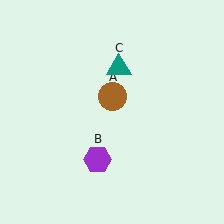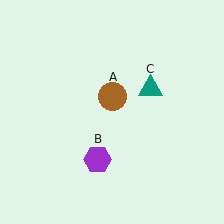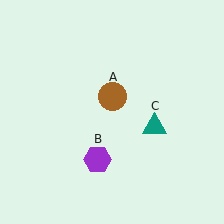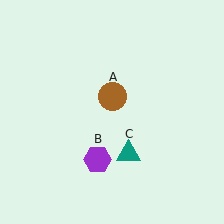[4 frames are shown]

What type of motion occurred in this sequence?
The teal triangle (object C) rotated clockwise around the center of the scene.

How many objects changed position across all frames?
1 object changed position: teal triangle (object C).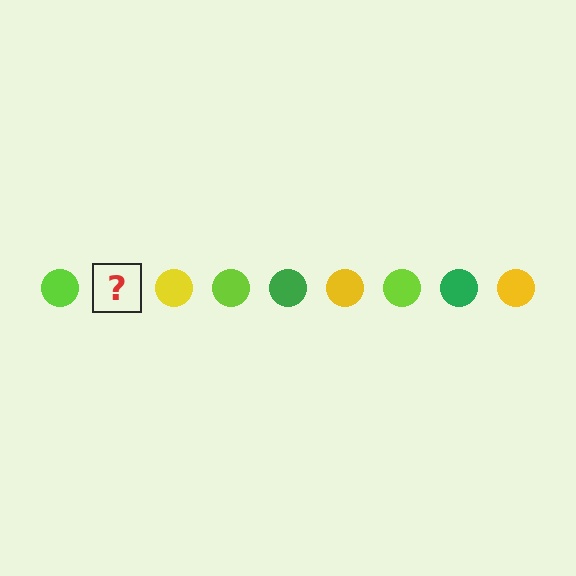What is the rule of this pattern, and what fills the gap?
The rule is that the pattern cycles through lime, green, yellow circles. The gap should be filled with a green circle.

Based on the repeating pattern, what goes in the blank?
The blank should be a green circle.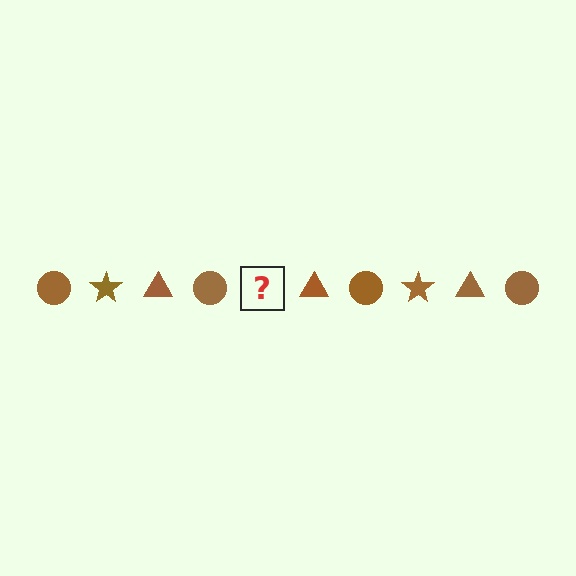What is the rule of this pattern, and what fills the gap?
The rule is that the pattern cycles through circle, star, triangle shapes in brown. The gap should be filled with a brown star.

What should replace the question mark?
The question mark should be replaced with a brown star.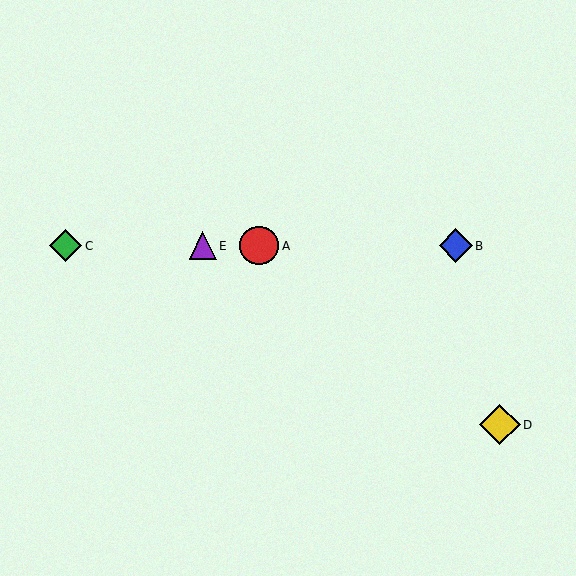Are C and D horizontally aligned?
No, C is at y≈246 and D is at y≈425.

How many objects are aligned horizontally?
4 objects (A, B, C, E) are aligned horizontally.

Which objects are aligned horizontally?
Objects A, B, C, E are aligned horizontally.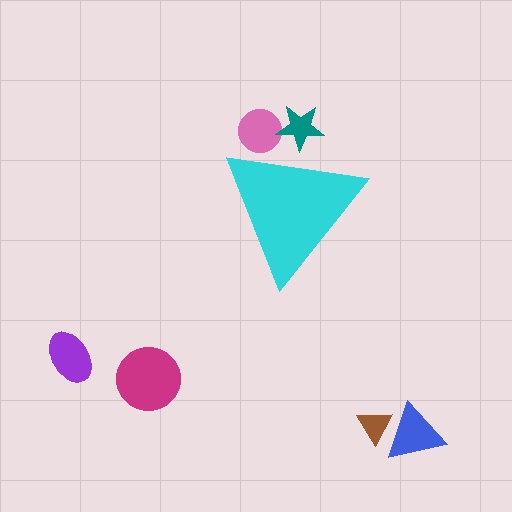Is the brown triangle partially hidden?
No, the brown triangle is fully visible.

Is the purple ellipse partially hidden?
No, the purple ellipse is fully visible.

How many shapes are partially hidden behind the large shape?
2 shapes are partially hidden.